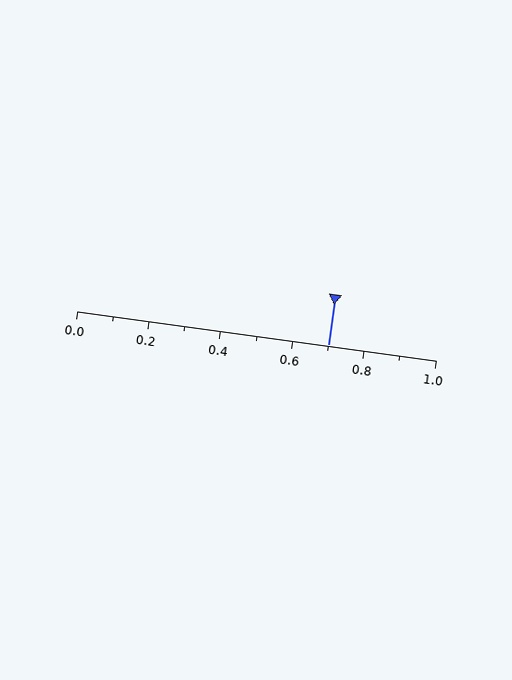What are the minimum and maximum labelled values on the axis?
The axis runs from 0.0 to 1.0.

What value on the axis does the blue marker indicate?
The marker indicates approximately 0.7.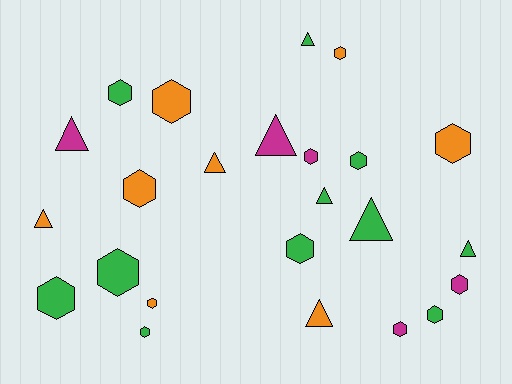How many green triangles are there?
There are 4 green triangles.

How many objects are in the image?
There are 24 objects.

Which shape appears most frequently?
Hexagon, with 15 objects.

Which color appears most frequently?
Green, with 11 objects.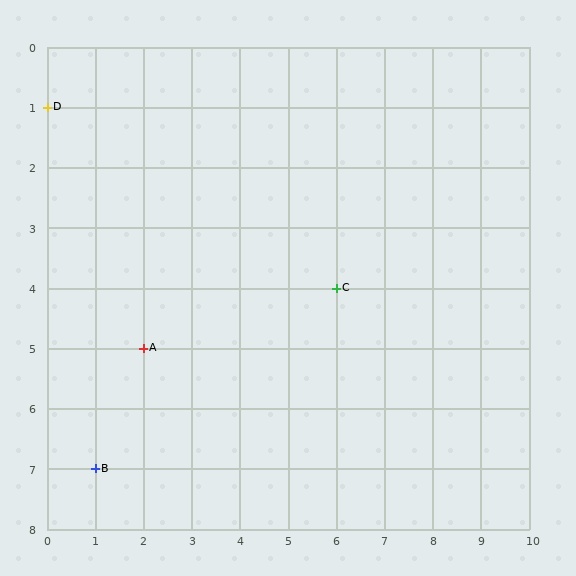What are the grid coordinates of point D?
Point D is at grid coordinates (0, 1).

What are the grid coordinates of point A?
Point A is at grid coordinates (2, 5).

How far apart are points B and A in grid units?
Points B and A are 1 column and 2 rows apart (about 2.2 grid units diagonally).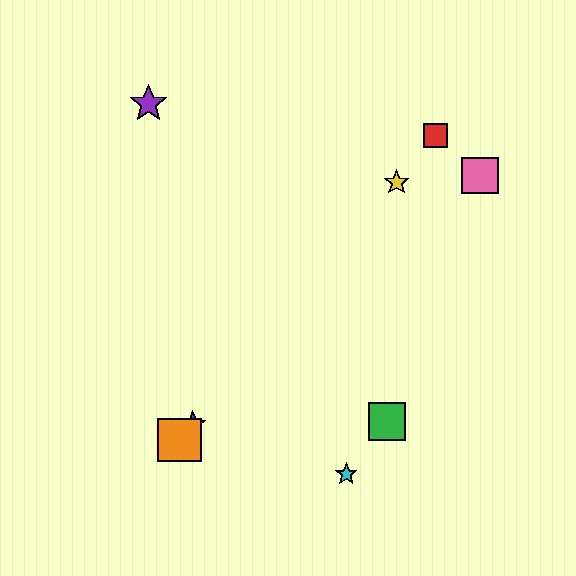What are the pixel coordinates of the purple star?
The purple star is at (149, 104).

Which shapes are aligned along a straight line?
The red square, the blue star, the yellow star, the orange square are aligned along a straight line.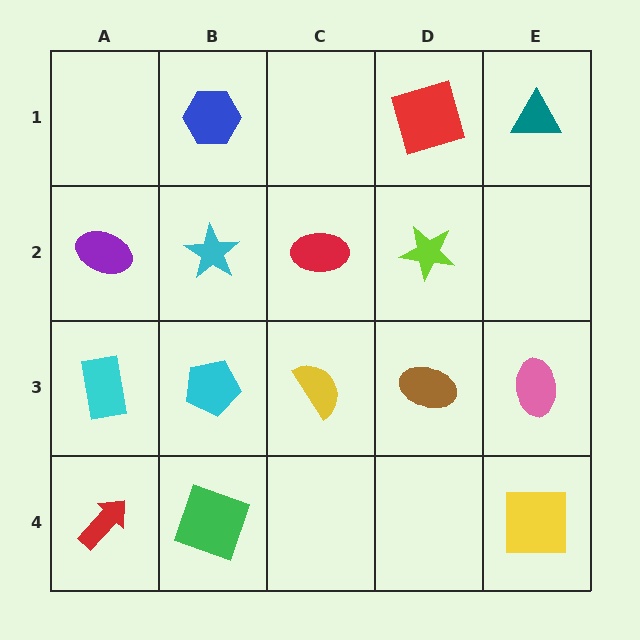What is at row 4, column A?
A red arrow.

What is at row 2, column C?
A red ellipse.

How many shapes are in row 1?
3 shapes.